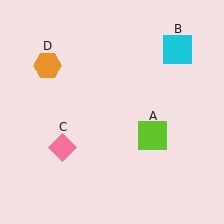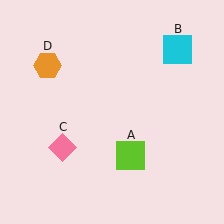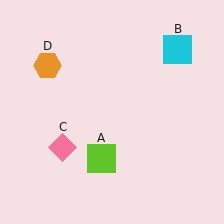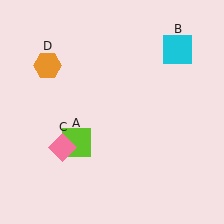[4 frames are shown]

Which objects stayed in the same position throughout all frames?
Cyan square (object B) and pink diamond (object C) and orange hexagon (object D) remained stationary.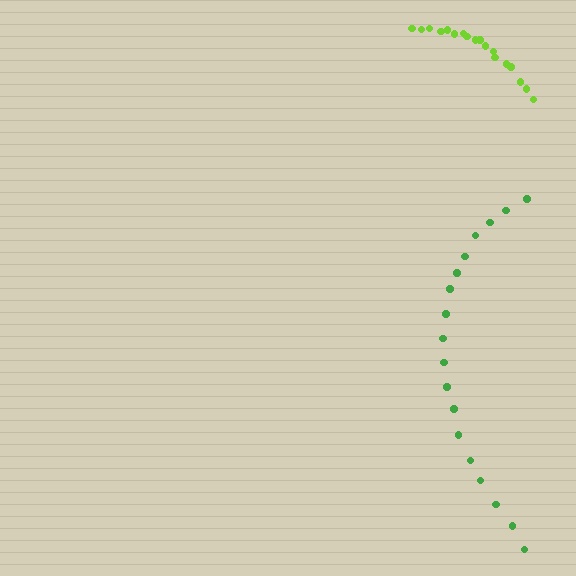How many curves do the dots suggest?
There are 2 distinct paths.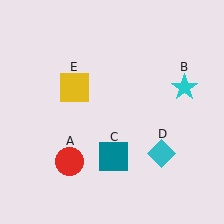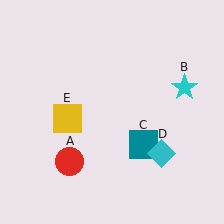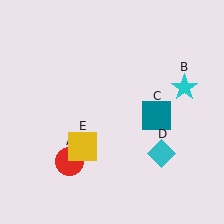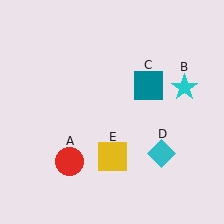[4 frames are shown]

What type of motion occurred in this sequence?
The teal square (object C), yellow square (object E) rotated counterclockwise around the center of the scene.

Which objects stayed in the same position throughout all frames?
Red circle (object A) and cyan star (object B) and cyan diamond (object D) remained stationary.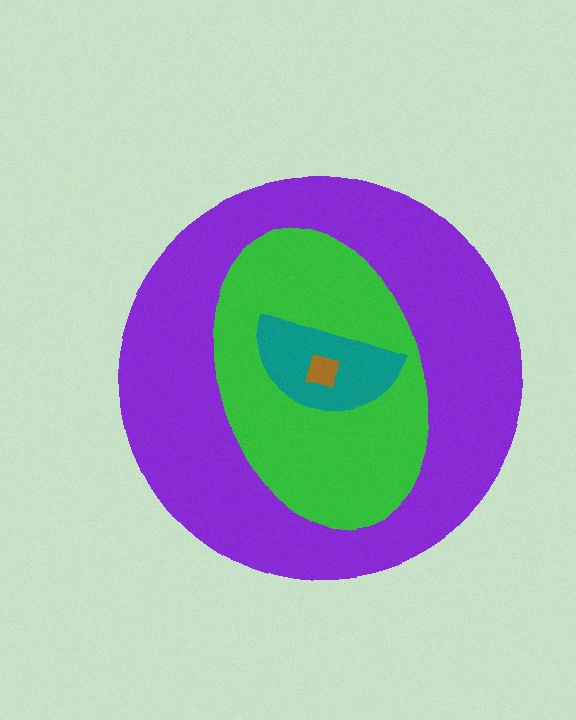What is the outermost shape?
The purple circle.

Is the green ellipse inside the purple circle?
Yes.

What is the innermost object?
The brown diamond.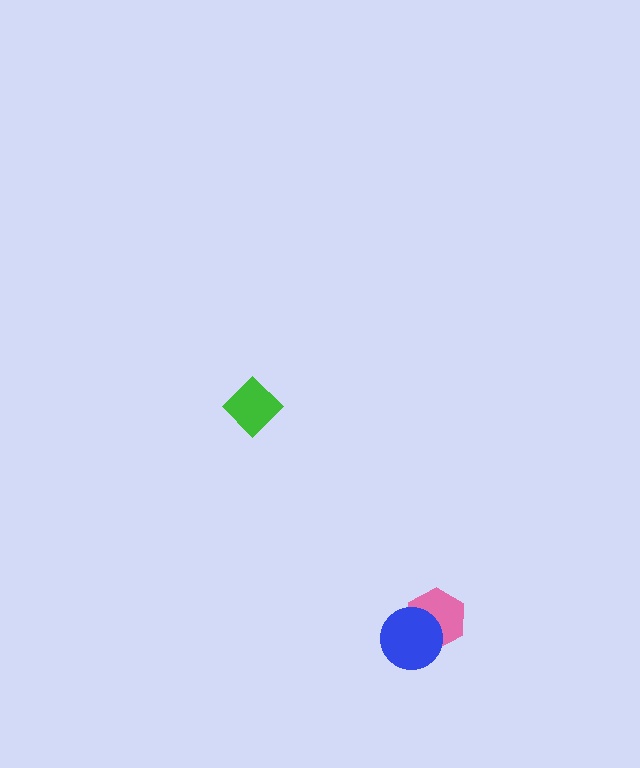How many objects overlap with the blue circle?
1 object overlaps with the blue circle.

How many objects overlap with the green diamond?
0 objects overlap with the green diamond.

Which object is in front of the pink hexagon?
The blue circle is in front of the pink hexagon.